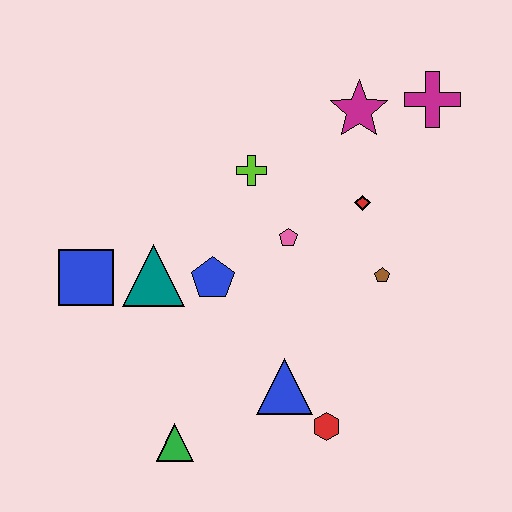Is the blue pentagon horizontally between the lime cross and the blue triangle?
No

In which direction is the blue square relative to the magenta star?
The blue square is to the left of the magenta star.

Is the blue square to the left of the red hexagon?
Yes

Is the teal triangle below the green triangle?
No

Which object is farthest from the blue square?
The magenta cross is farthest from the blue square.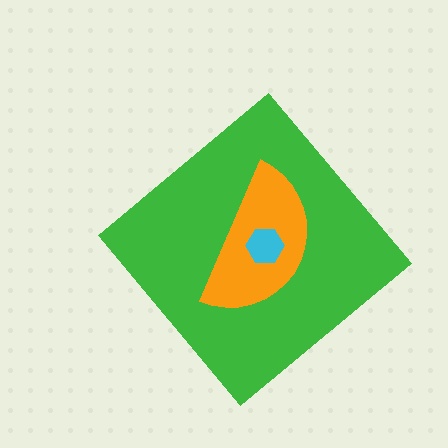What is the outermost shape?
The green diamond.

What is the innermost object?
The cyan hexagon.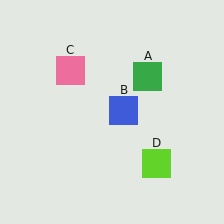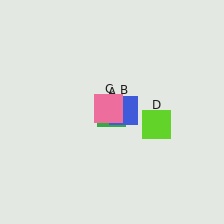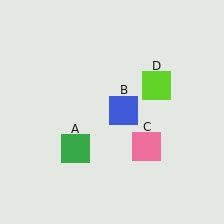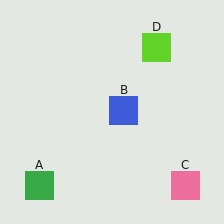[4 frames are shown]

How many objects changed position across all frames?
3 objects changed position: green square (object A), pink square (object C), lime square (object D).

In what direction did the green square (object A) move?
The green square (object A) moved down and to the left.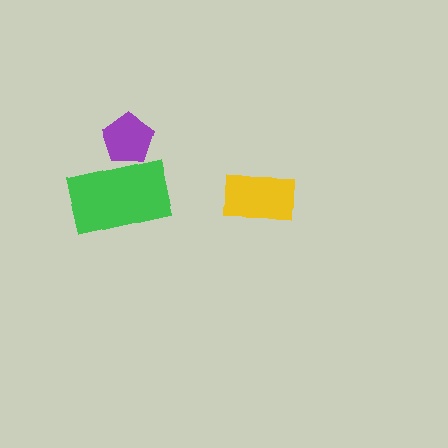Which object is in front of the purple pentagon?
The green rectangle is in front of the purple pentagon.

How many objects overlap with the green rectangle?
1 object overlaps with the green rectangle.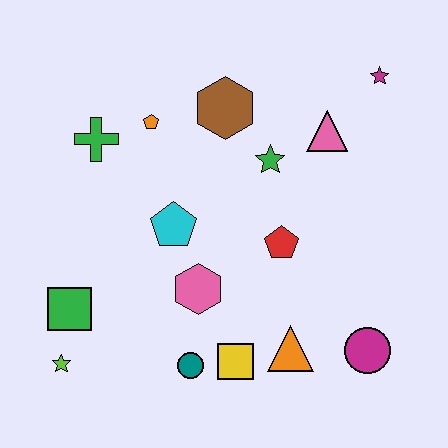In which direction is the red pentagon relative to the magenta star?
The red pentagon is below the magenta star.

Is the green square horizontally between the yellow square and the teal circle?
No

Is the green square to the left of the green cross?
Yes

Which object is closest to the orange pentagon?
The green cross is closest to the orange pentagon.